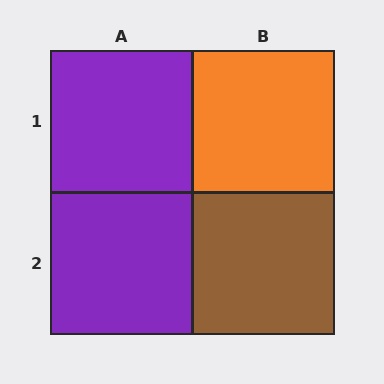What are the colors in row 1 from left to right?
Purple, orange.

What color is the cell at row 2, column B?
Brown.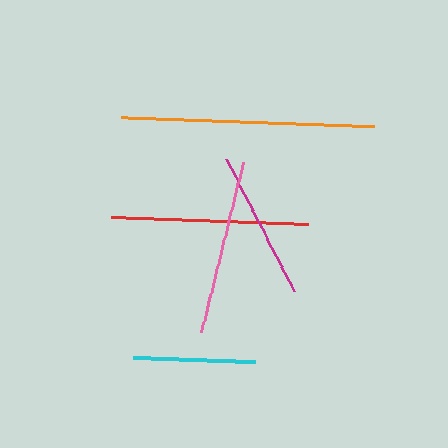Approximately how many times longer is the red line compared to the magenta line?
The red line is approximately 1.3 times the length of the magenta line.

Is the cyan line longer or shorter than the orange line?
The orange line is longer than the cyan line.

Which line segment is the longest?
The orange line is the longest at approximately 253 pixels.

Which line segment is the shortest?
The cyan line is the shortest at approximately 123 pixels.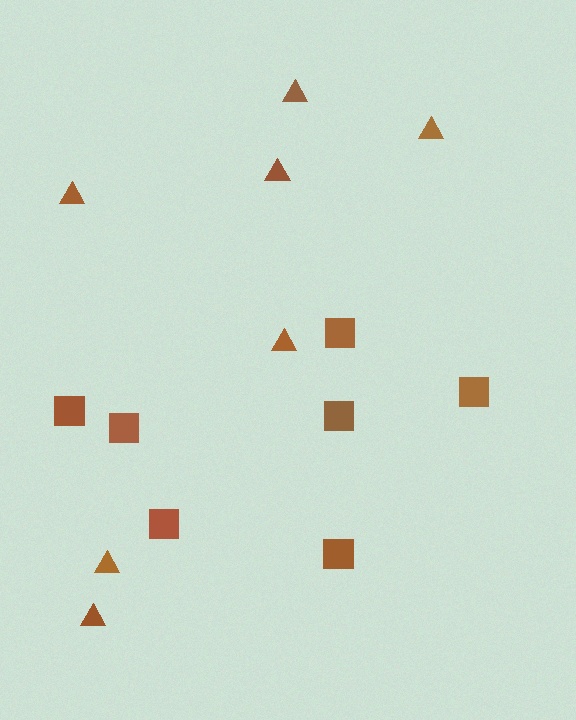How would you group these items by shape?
There are 2 groups: one group of squares (7) and one group of triangles (7).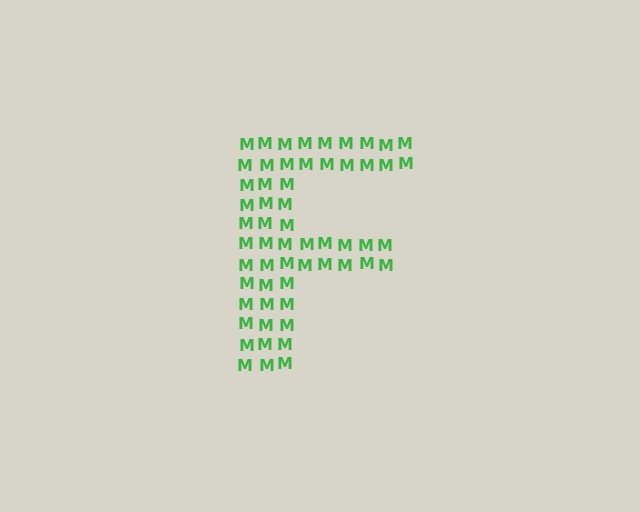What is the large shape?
The large shape is the letter F.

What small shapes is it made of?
It is made of small letter M's.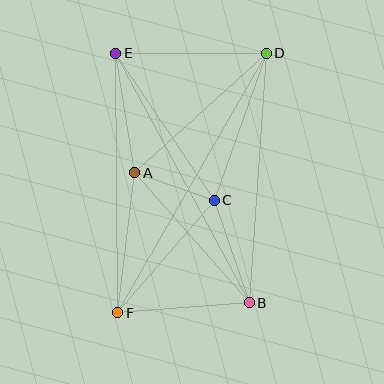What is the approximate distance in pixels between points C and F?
The distance between C and F is approximately 148 pixels.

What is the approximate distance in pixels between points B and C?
The distance between B and C is approximately 108 pixels.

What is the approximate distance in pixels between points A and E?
The distance between A and E is approximately 121 pixels.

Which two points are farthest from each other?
Points D and F are farthest from each other.